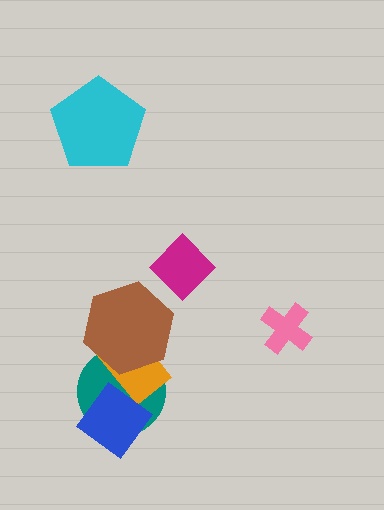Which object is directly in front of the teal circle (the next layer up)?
The orange rectangle is directly in front of the teal circle.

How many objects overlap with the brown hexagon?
2 objects overlap with the brown hexagon.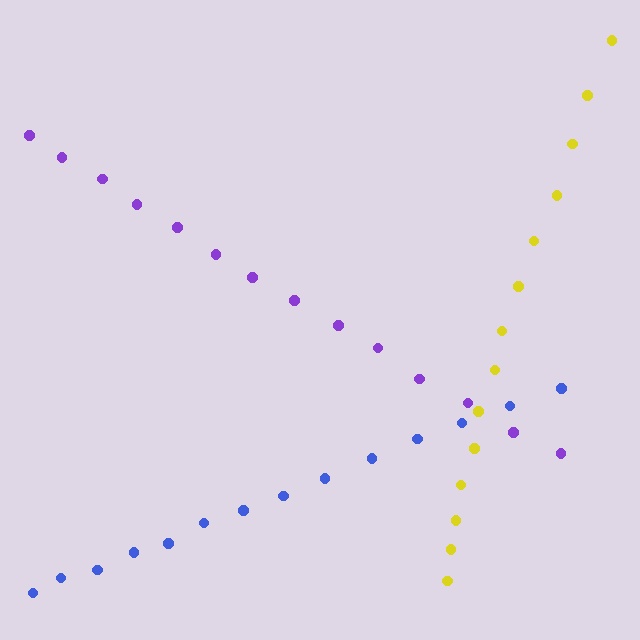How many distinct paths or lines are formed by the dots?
There are 3 distinct paths.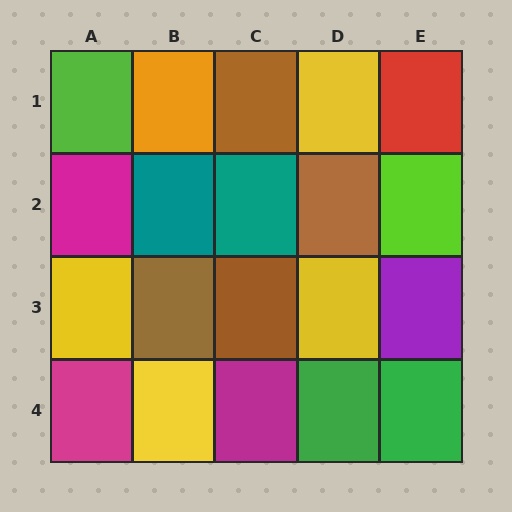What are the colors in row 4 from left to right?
Magenta, yellow, magenta, green, green.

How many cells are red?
1 cell is red.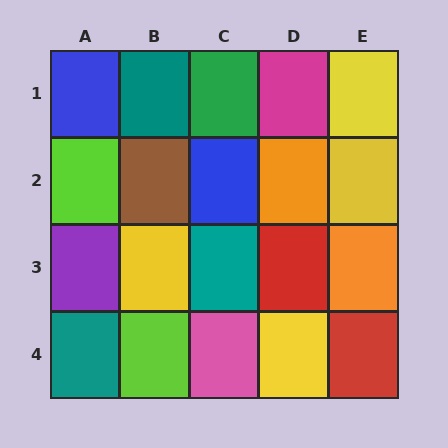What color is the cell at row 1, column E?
Yellow.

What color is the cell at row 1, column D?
Magenta.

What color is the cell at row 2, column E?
Yellow.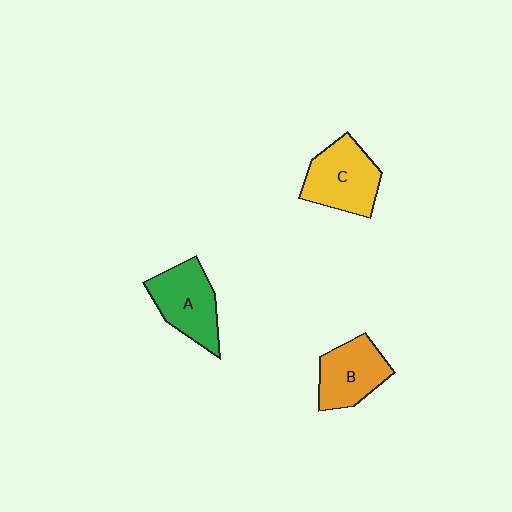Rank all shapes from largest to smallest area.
From largest to smallest: C (yellow), A (green), B (orange).